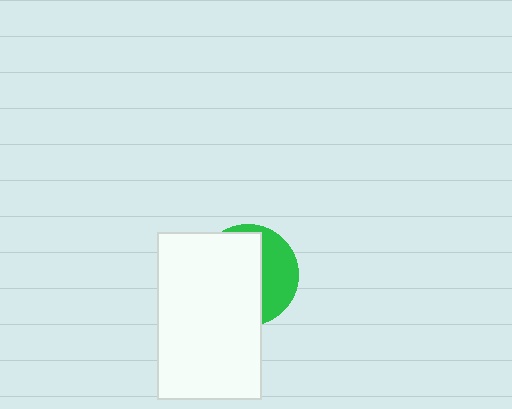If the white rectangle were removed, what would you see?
You would see the complete green circle.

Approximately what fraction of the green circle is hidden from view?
Roughly 64% of the green circle is hidden behind the white rectangle.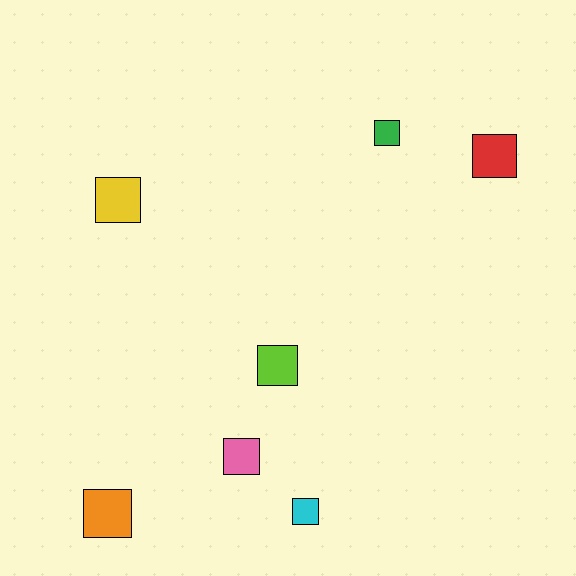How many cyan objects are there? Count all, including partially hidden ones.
There is 1 cyan object.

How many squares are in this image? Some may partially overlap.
There are 7 squares.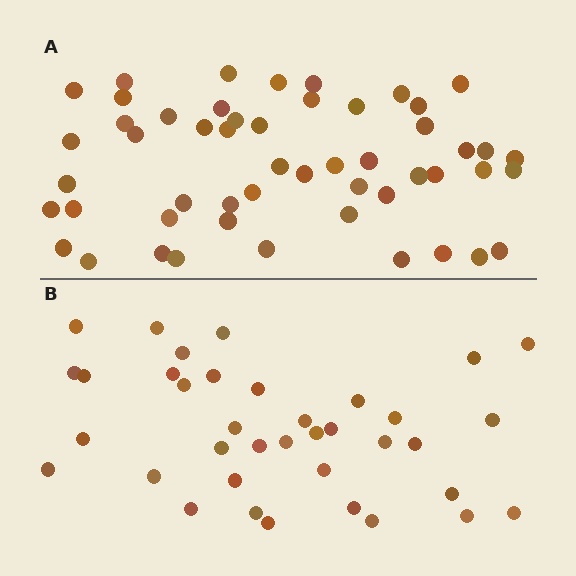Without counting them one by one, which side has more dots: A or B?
Region A (the top region) has more dots.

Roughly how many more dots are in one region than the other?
Region A has approximately 15 more dots than region B.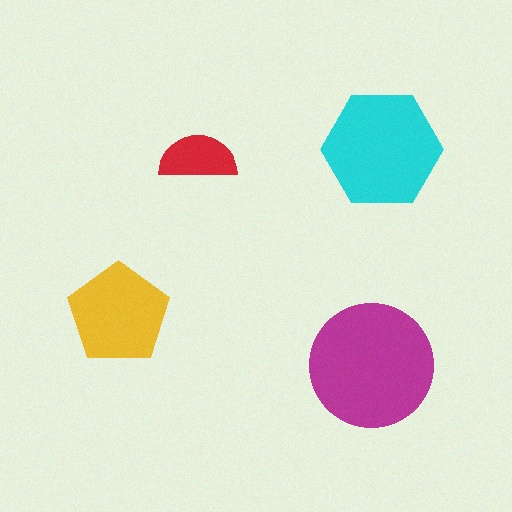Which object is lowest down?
The magenta circle is bottommost.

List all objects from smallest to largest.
The red semicircle, the yellow pentagon, the cyan hexagon, the magenta circle.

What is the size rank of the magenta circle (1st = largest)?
1st.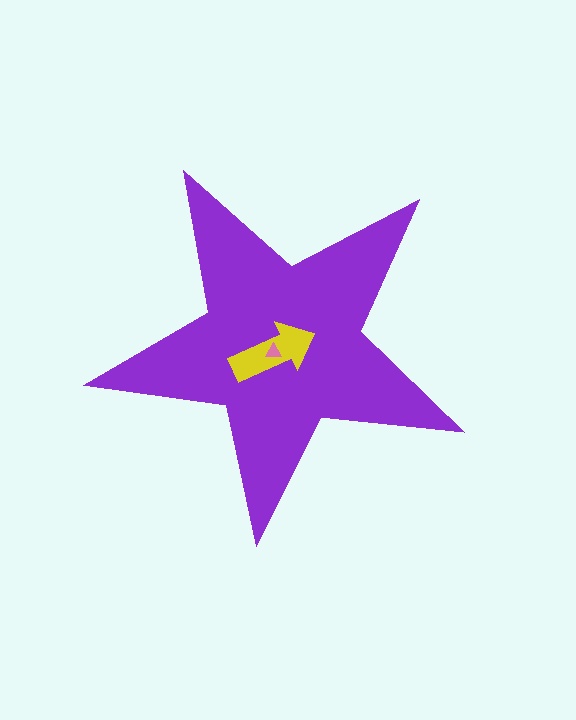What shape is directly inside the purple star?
The yellow arrow.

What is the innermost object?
The pink triangle.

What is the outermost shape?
The purple star.